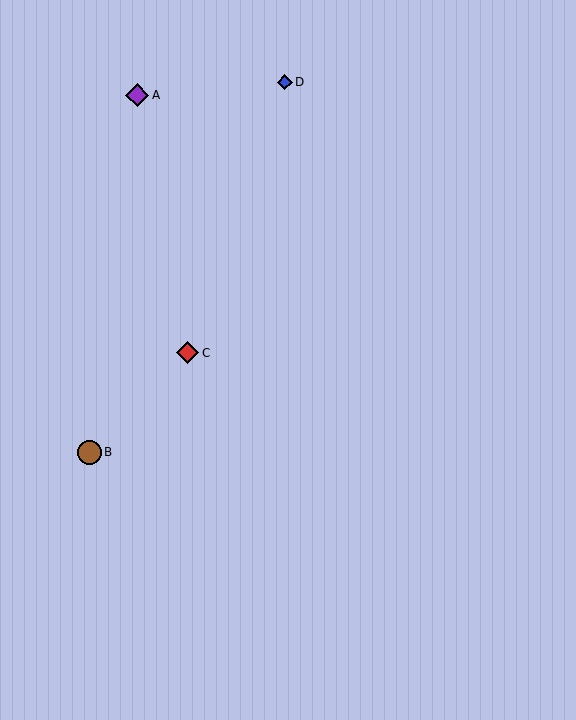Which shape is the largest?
The brown circle (labeled B) is the largest.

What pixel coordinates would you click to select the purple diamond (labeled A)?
Click at (137, 95) to select the purple diamond A.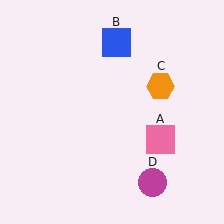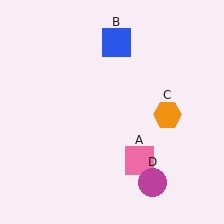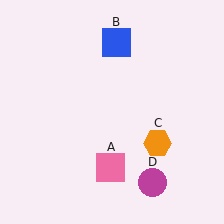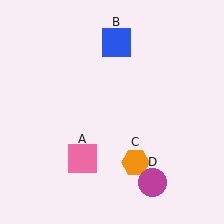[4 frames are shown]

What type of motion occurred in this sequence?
The pink square (object A), orange hexagon (object C) rotated clockwise around the center of the scene.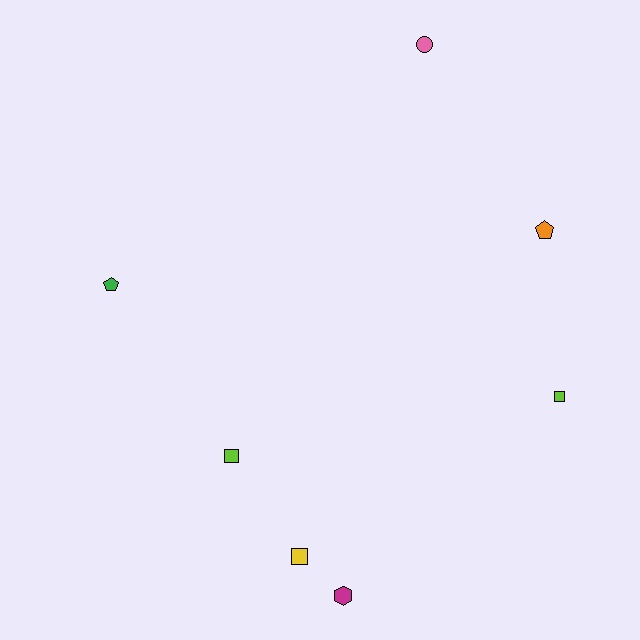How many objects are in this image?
There are 7 objects.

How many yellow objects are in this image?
There is 1 yellow object.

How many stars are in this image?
There are no stars.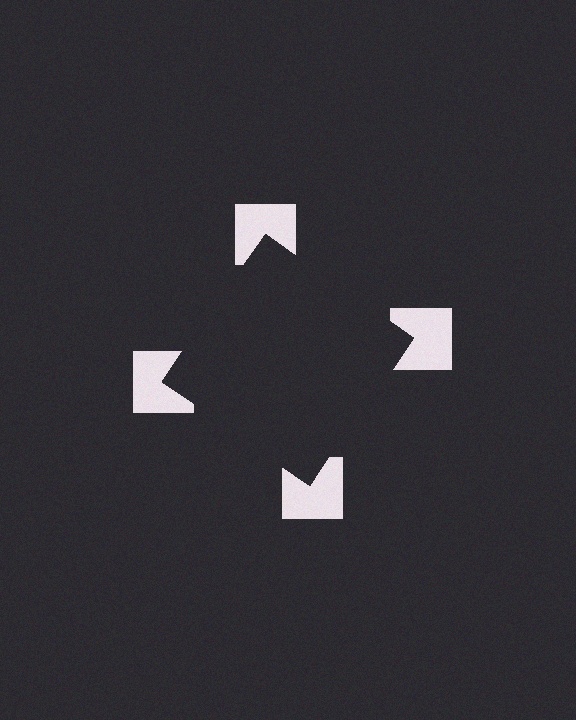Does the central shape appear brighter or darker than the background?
It typically appears slightly darker than the background, even though no actual brightness change is drawn.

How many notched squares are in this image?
There are 4 — one at each vertex of the illusory square.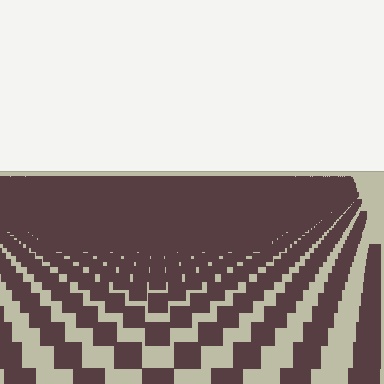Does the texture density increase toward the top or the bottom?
Density increases toward the top.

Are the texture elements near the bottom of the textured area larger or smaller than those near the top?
Larger. Near the bottom, elements are closer to the viewer and appear at a bigger on-screen size.